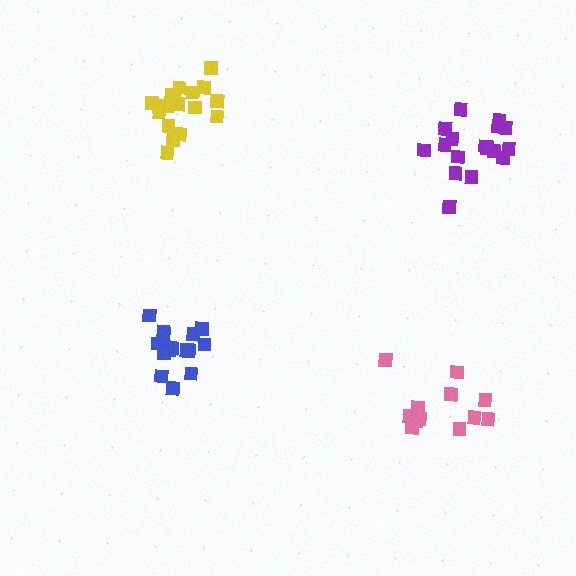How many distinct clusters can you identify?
There are 4 distinct clusters.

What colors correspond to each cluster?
The clusters are colored: yellow, pink, blue, purple.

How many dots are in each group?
Group 1: 18 dots, Group 2: 13 dots, Group 3: 16 dots, Group 4: 17 dots (64 total).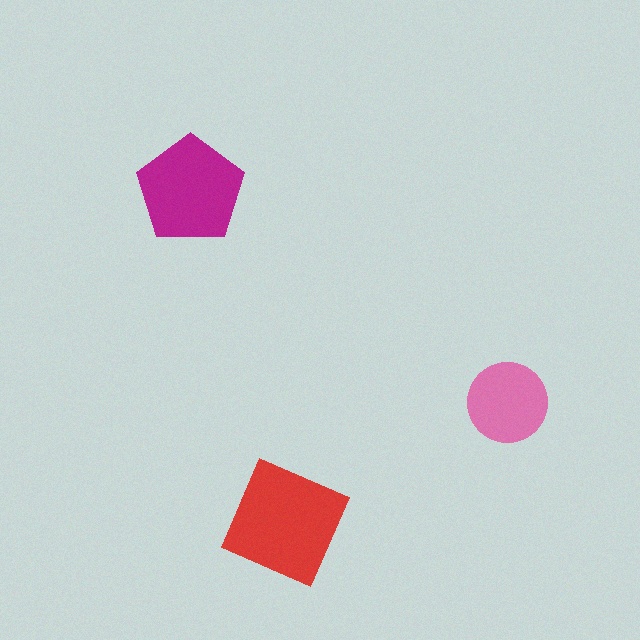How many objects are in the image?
There are 3 objects in the image.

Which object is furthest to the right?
The pink circle is rightmost.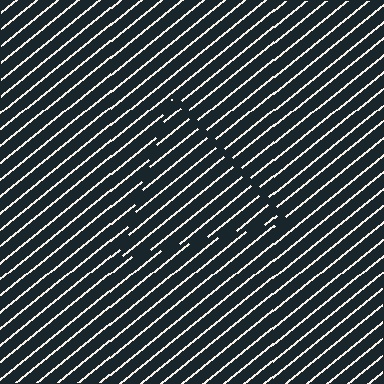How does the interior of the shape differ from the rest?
The interior of the shape contains the same grating, shifted by half a period — the contour is defined by the phase discontinuity where line-ends from the inner and outer gratings abut.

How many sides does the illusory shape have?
3 sides — the line-ends trace a triangle.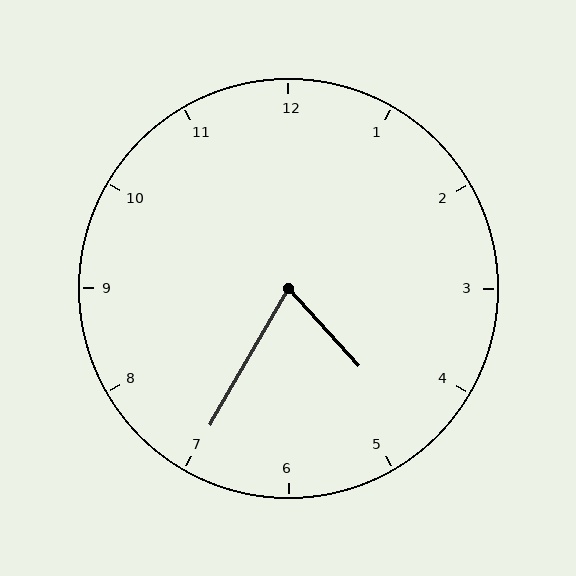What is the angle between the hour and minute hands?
Approximately 72 degrees.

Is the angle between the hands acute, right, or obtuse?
It is acute.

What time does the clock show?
4:35.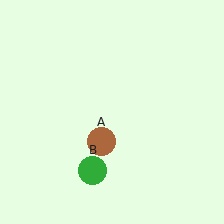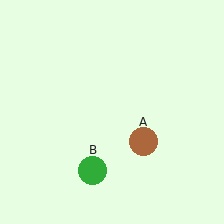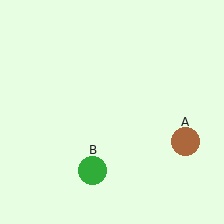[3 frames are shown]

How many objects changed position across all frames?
1 object changed position: brown circle (object A).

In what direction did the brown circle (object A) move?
The brown circle (object A) moved right.